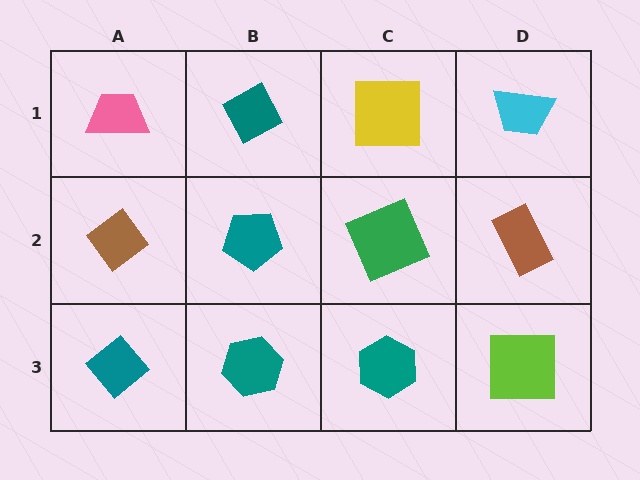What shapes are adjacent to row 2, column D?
A cyan trapezoid (row 1, column D), a lime square (row 3, column D), a green square (row 2, column C).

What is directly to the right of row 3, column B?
A teal hexagon.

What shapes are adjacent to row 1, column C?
A green square (row 2, column C), a teal diamond (row 1, column B), a cyan trapezoid (row 1, column D).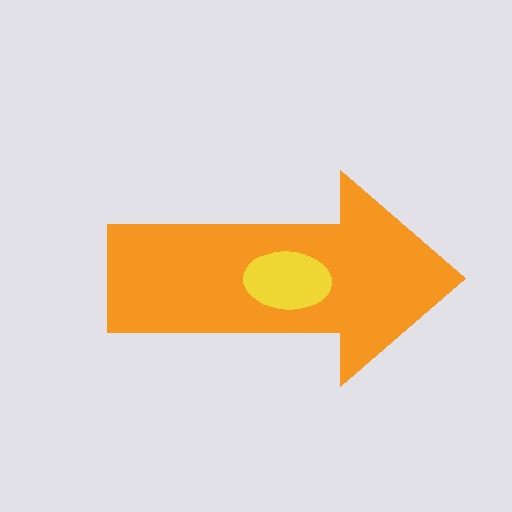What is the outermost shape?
The orange arrow.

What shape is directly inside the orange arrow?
The yellow ellipse.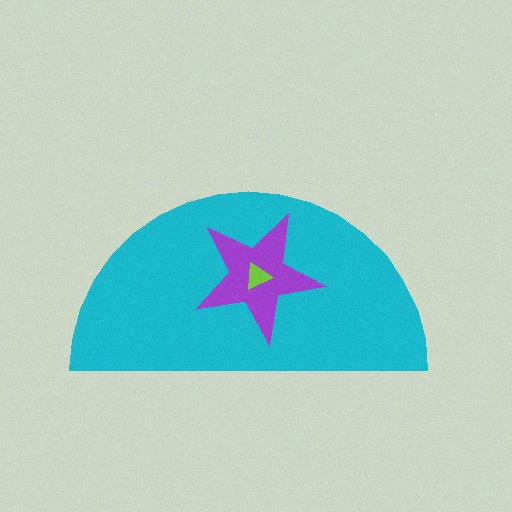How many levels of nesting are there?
3.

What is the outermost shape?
The cyan semicircle.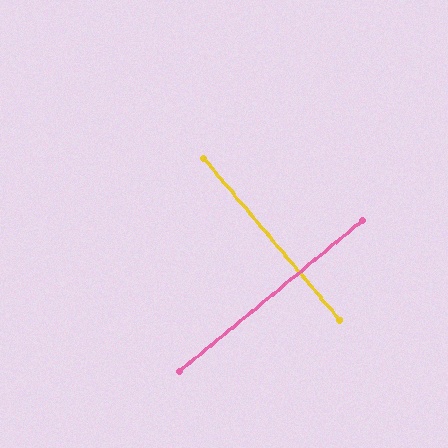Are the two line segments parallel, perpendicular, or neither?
Perpendicular — they meet at approximately 89°.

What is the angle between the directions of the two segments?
Approximately 89 degrees.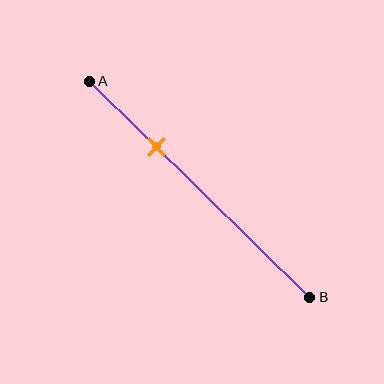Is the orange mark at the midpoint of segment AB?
No, the mark is at about 30% from A, not at the 50% midpoint.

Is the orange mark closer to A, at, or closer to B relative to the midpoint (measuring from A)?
The orange mark is closer to point A than the midpoint of segment AB.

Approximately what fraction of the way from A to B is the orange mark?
The orange mark is approximately 30% of the way from A to B.